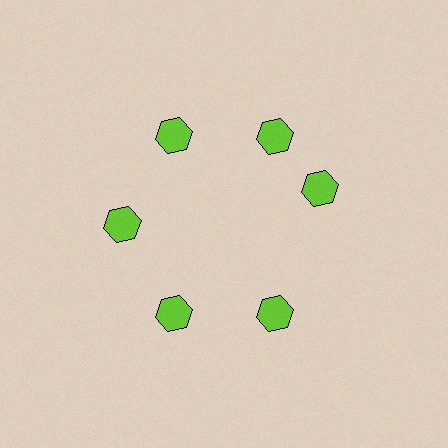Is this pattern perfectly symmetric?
No. The 6 lime hexagons are arranged in a ring, but one element near the 3 o'clock position is rotated out of alignment along the ring, breaking the 6-fold rotational symmetry.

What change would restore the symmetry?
The symmetry would be restored by rotating it back into even spacing with its neighbors so that all 6 hexagons sit at equal angles and equal distance from the center.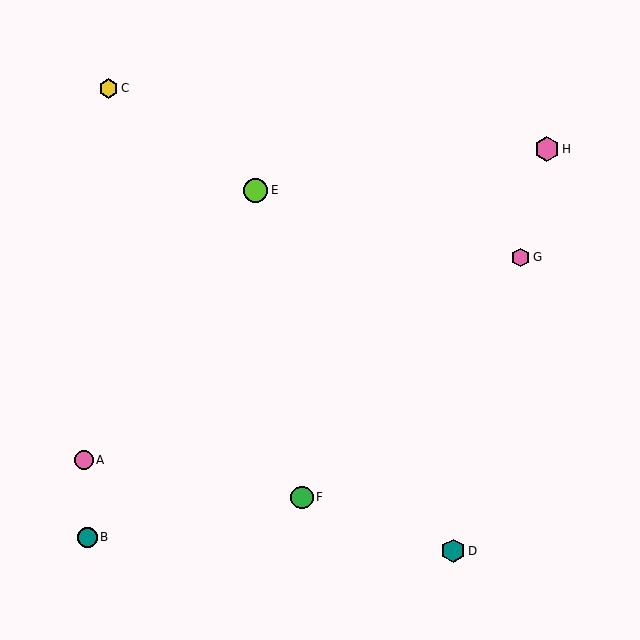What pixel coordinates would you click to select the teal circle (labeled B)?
Click at (87, 537) to select the teal circle B.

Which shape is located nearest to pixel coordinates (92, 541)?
The teal circle (labeled B) at (87, 537) is nearest to that location.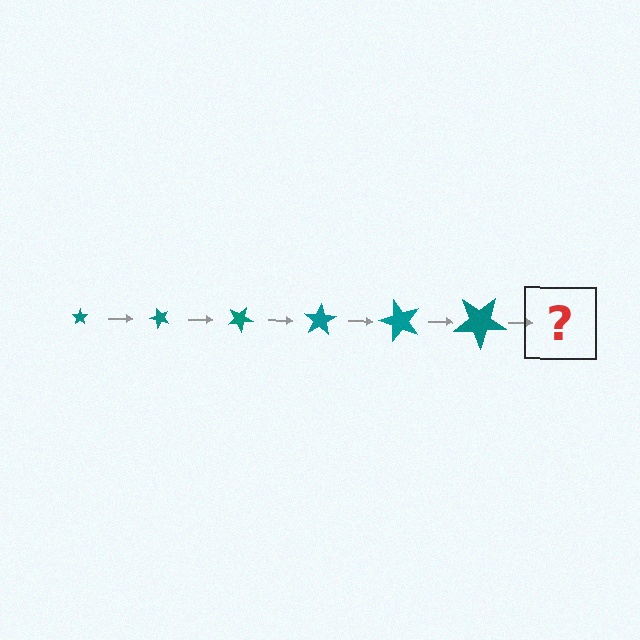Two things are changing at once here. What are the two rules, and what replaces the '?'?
The two rules are that the star grows larger each step and it rotates 50 degrees each step. The '?' should be a star, larger than the previous one and rotated 300 degrees from the start.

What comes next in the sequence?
The next element should be a star, larger than the previous one and rotated 300 degrees from the start.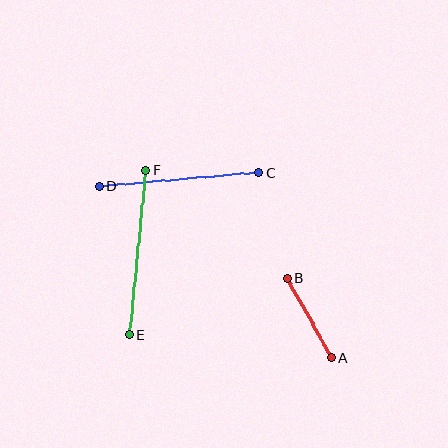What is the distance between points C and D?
The distance is approximately 160 pixels.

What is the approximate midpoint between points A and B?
The midpoint is at approximately (309, 318) pixels.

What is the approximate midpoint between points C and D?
The midpoint is at approximately (179, 179) pixels.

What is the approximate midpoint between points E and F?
The midpoint is at approximately (138, 252) pixels.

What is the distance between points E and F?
The distance is approximately 165 pixels.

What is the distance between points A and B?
The distance is approximately 91 pixels.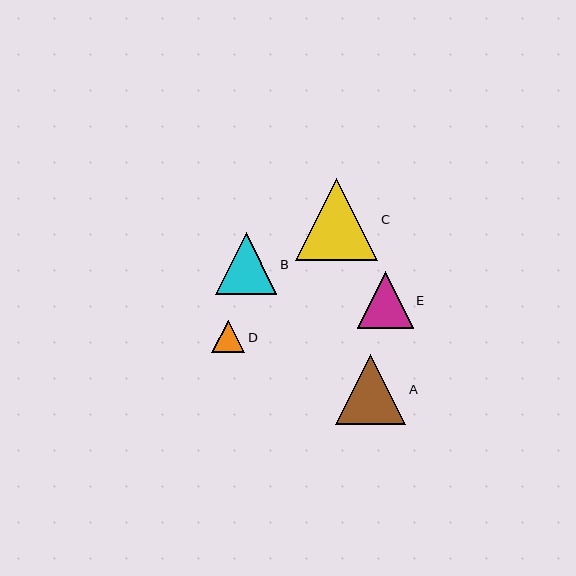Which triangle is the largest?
Triangle C is the largest with a size of approximately 83 pixels.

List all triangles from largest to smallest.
From largest to smallest: C, A, B, E, D.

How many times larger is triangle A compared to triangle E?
Triangle A is approximately 1.3 times the size of triangle E.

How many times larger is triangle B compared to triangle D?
Triangle B is approximately 1.9 times the size of triangle D.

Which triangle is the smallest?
Triangle D is the smallest with a size of approximately 33 pixels.